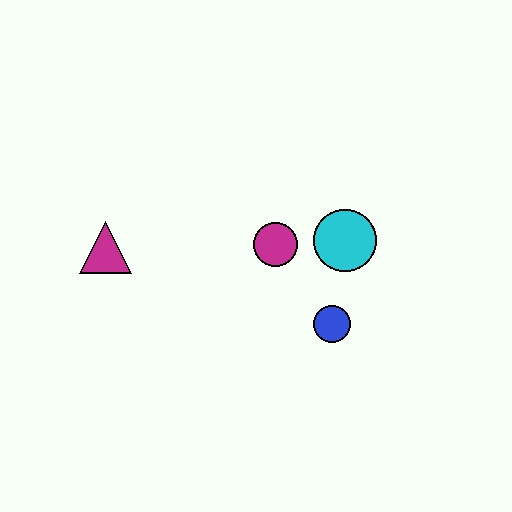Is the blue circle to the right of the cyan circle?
No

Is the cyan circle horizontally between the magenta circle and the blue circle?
No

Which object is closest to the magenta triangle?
The magenta circle is closest to the magenta triangle.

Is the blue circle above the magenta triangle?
No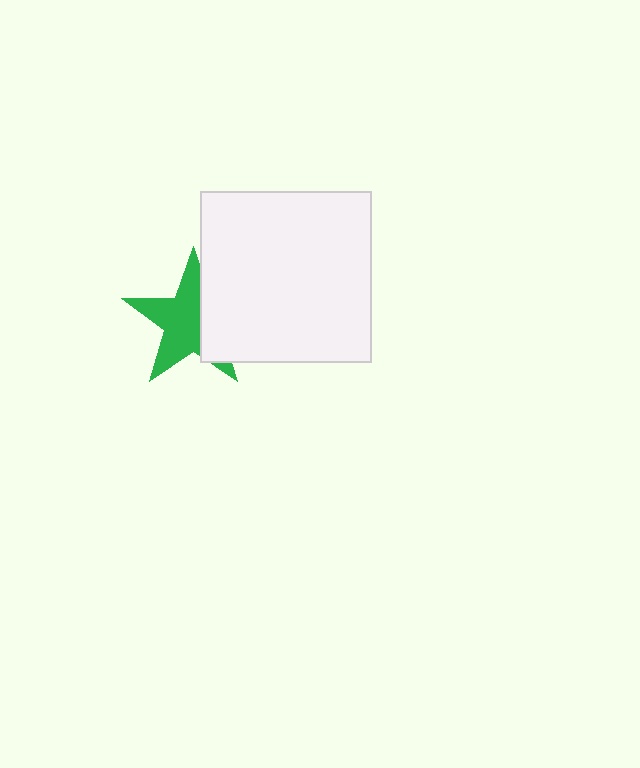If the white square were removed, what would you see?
You would see the complete green star.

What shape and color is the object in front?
The object in front is a white square.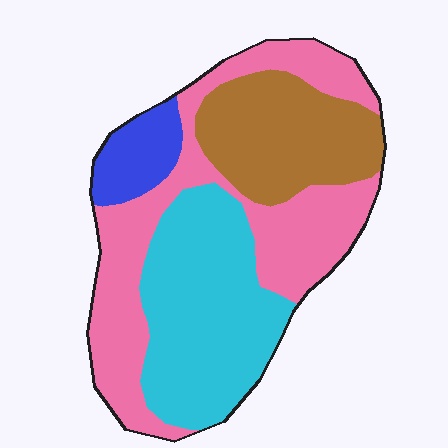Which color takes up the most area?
Pink, at roughly 40%.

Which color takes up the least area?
Blue, at roughly 10%.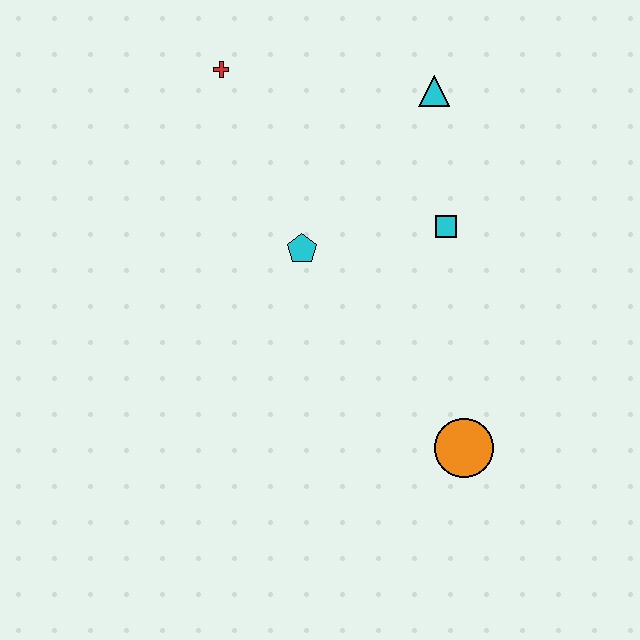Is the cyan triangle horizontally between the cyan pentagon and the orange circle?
Yes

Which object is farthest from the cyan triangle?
The orange circle is farthest from the cyan triangle.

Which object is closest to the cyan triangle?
The cyan square is closest to the cyan triangle.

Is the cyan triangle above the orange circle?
Yes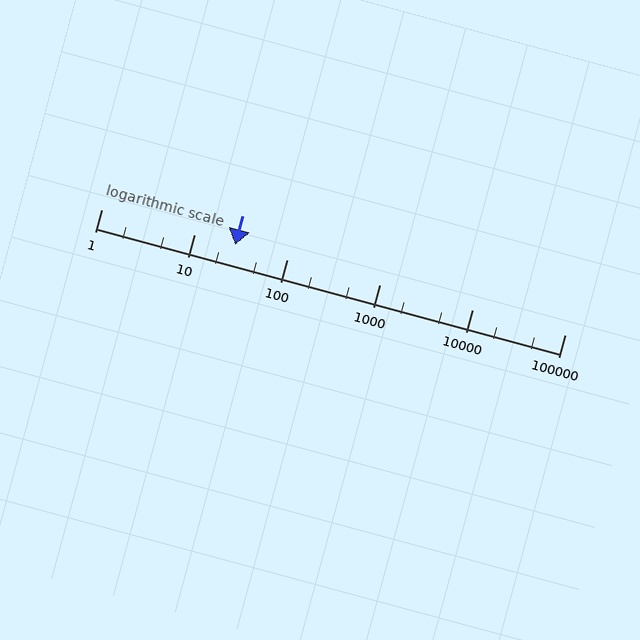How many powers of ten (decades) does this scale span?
The scale spans 5 decades, from 1 to 100000.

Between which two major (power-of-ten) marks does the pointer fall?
The pointer is between 10 and 100.